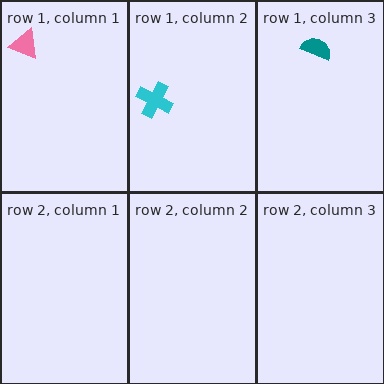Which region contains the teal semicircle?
The row 1, column 3 region.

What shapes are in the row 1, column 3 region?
The teal semicircle.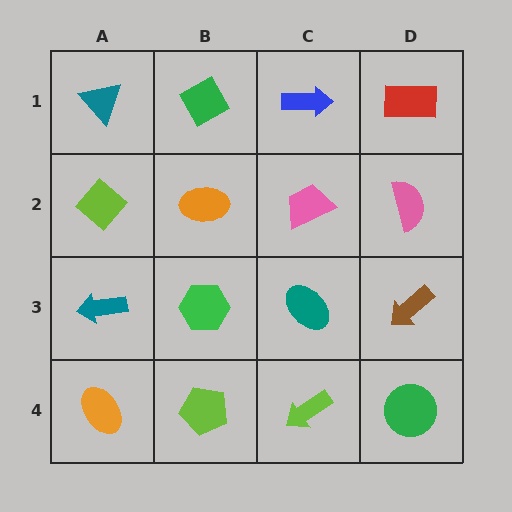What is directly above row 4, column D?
A brown arrow.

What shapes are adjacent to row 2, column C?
A blue arrow (row 1, column C), a teal ellipse (row 3, column C), an orange ellipse (row 2, column B), a pink semicircle (row 2, column D).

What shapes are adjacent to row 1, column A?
A lime diamond (row 2, column A), a green diamond (row 1, column B).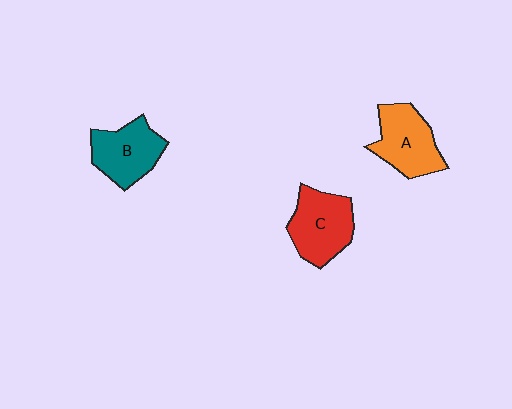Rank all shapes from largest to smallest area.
From largest to smallest: C (red), A (orange), B (teal).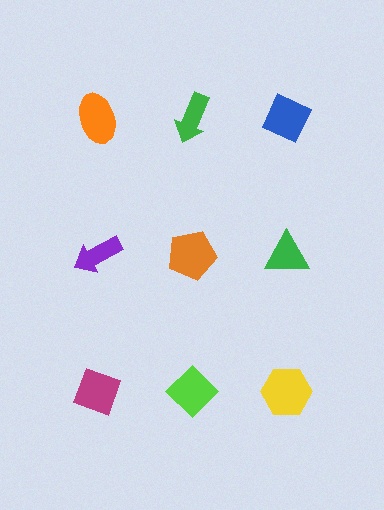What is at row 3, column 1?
A magenta diamond.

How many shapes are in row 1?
3 shapes.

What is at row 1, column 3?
A blue diamond.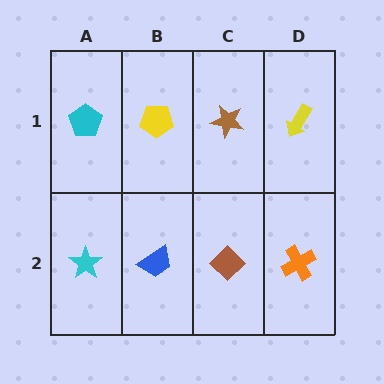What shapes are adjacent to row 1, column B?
A blue trapezoid (row 2, column B), a cyan pentagon (row 1, column A), a brown star (row 1, column C).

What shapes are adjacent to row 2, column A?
A cyan pentagon (row 1, column A), a blue trapezoid (row 2, column B).